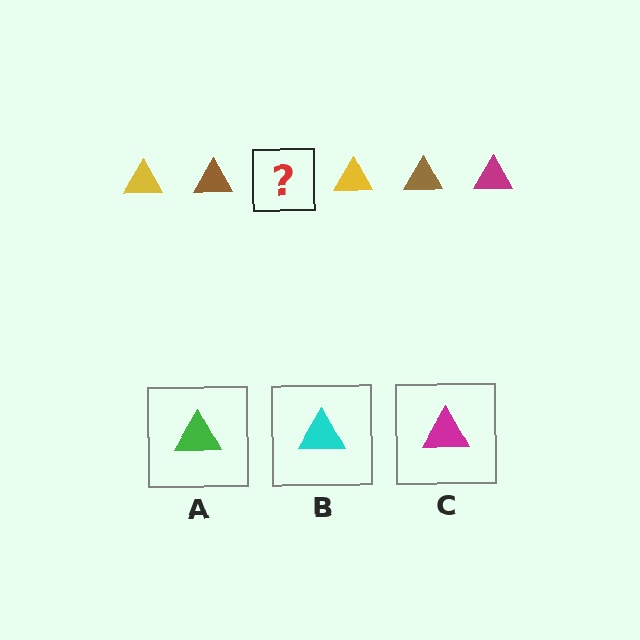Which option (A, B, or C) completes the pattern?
C.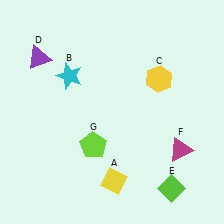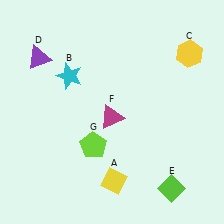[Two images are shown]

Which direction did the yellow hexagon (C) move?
The yellow hexagon (C) moved right.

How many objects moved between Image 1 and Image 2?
2 objects moved between the two images.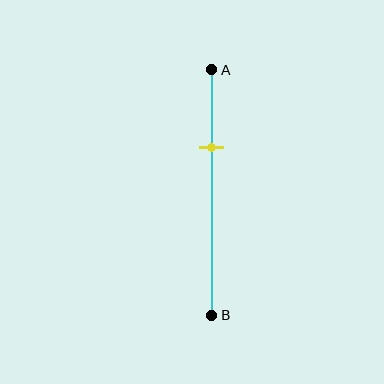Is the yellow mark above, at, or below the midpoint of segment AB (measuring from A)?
The yellow mark is above the midpoint of segment AB.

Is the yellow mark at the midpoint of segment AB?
No, the mark is at about 30% from A, not at the 50% midpoint.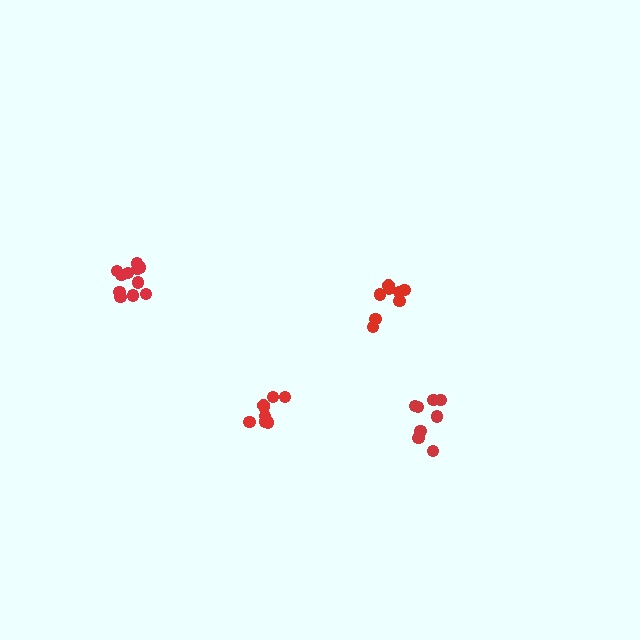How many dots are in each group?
Group 1: 8 dots, Group 2: 8 dots, Group 3: 11 dots, Group 4: 8 dots (35 total).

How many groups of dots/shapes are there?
There are 4 groups.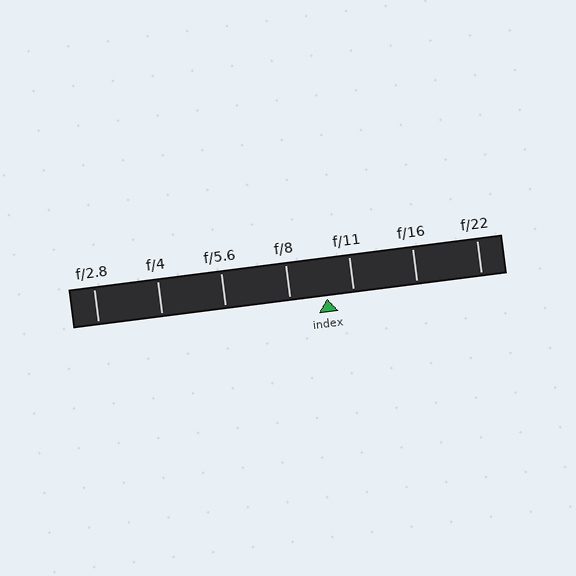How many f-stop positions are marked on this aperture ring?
There are 7 f-stop positions marked.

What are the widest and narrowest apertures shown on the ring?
The widest aperture shown is f/2.8 and the narrowest is f/22.